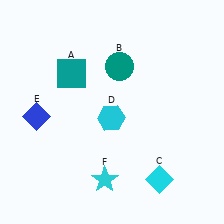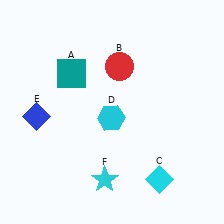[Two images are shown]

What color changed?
The circle (B) changed from teal in Image 1 to red in Image 2.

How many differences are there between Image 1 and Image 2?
There is 1 difference between the two images.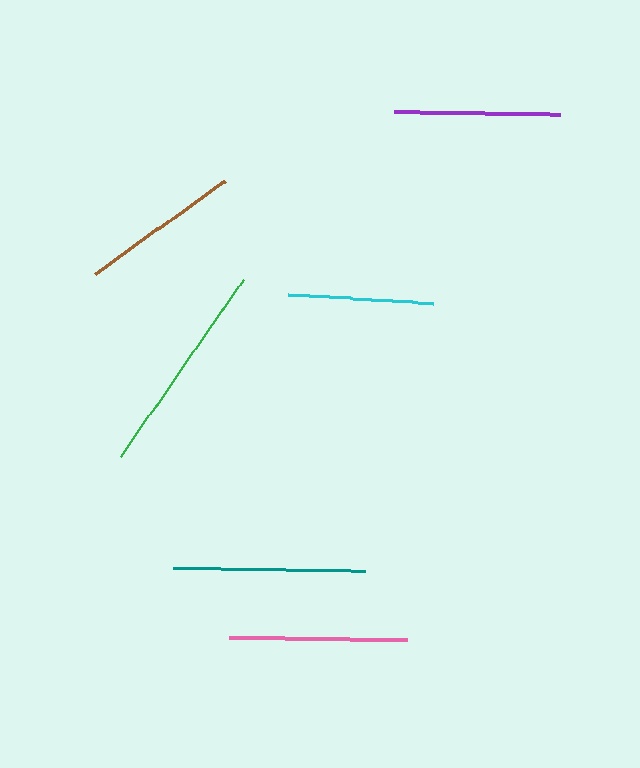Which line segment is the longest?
The green line is the longest at approximately 215 pixels.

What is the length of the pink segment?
The pink segment is approximately 178 pixels long.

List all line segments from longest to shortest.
From longest to shortest: green, teal, pink, purple, brown, cyan.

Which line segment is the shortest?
The cyan line is the shortest at approximately 145 pixels.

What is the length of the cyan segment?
The cyan segment is approximately 145 pixels long.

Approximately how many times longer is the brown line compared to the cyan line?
The brown line is approximately 1.1 times the length of the cyan line.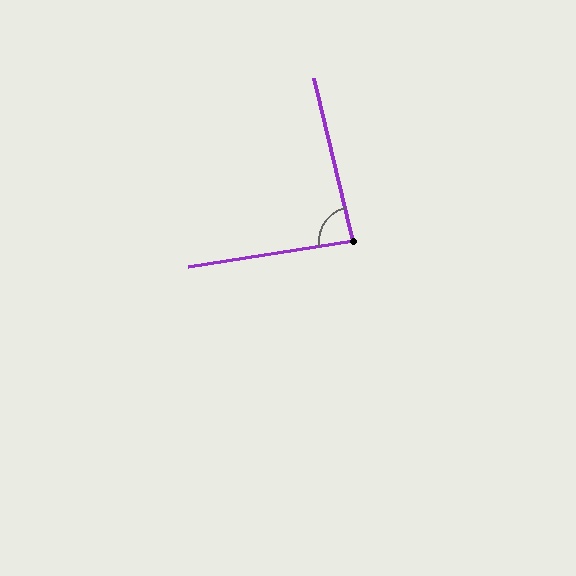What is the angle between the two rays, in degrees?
Approximately 85 degrees.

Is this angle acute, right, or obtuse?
It is approximately a right angle.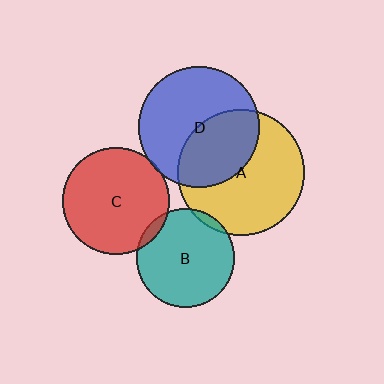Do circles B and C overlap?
Yes.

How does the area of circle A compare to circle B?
Approximately 1.6 times.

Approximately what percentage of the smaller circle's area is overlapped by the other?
Approximately 5%.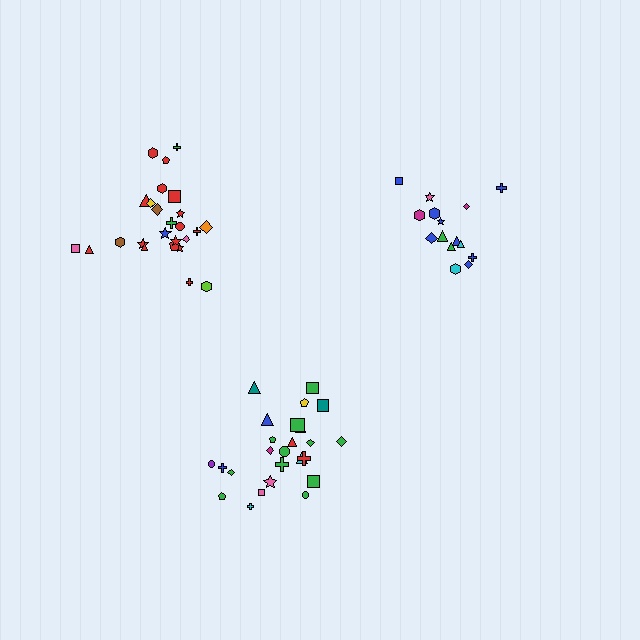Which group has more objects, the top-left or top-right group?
The top-left group.